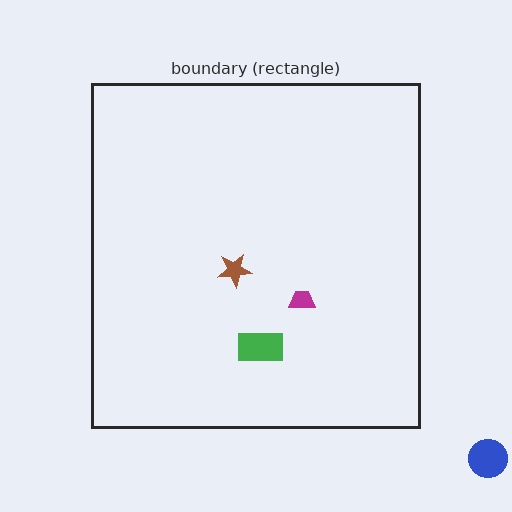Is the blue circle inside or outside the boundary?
Outside.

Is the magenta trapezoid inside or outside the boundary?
Inside.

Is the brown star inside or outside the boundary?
Inside.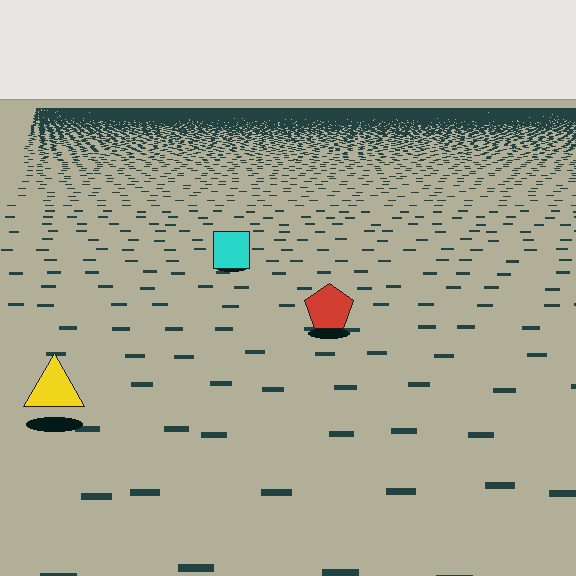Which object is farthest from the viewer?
The cyan square is farthest from the viewer. It appears smaller and the ground texture around it is denser.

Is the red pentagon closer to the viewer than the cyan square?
Yes. The red pentagon is closer — you can tell from the texture gradient: the ground texture is coarser near it.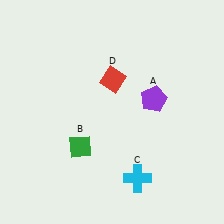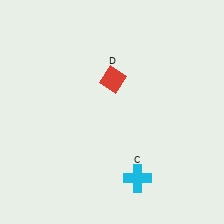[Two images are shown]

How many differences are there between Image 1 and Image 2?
There are 2 differences between the two images.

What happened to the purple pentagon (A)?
The purple pentagon (A) was removed in Image 2. It was in the top-right area of Image 1.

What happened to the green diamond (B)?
The green diamond (B) was removed in Image 2. It was in the bottom-left area of Image 1.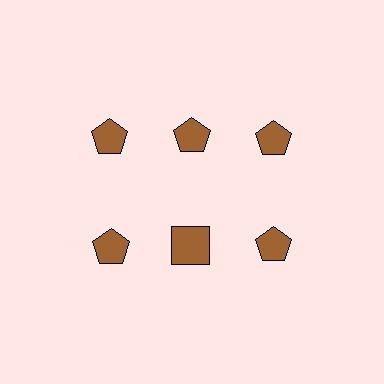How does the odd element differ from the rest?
It has a different shape: square instead of pentagon.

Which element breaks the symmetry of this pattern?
The brown square in the second row, second from left column breaks the symmetry. All other shapes are brown pentagons.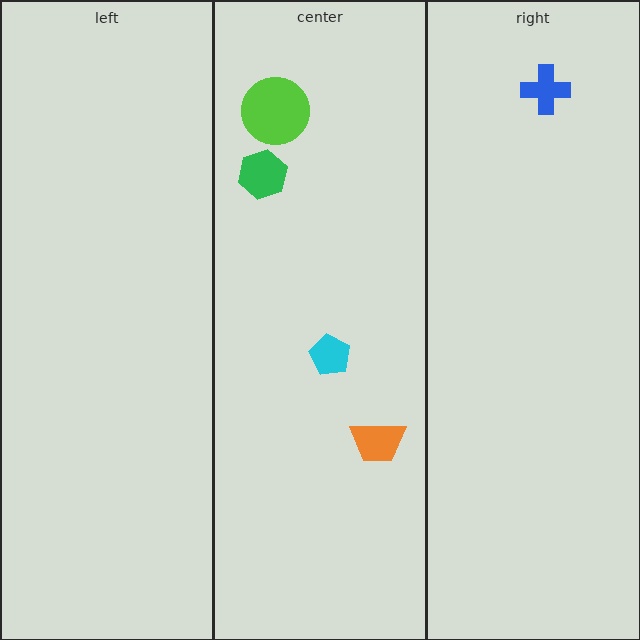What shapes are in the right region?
The blue cross.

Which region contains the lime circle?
The center region.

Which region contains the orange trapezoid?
The center region.